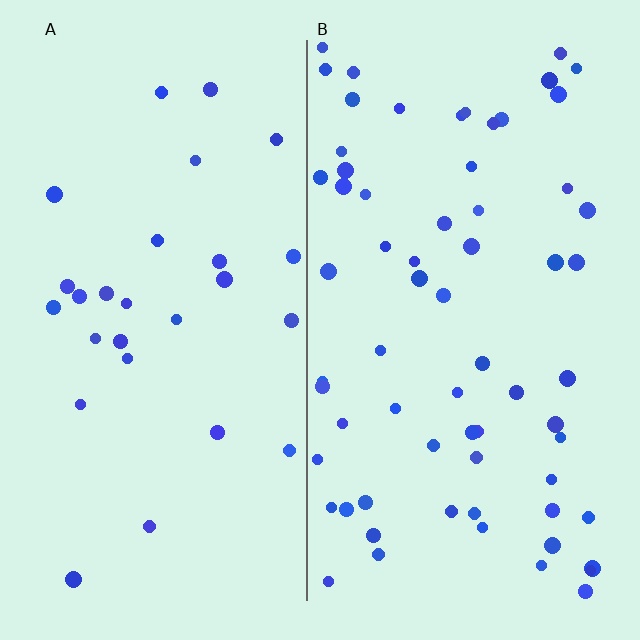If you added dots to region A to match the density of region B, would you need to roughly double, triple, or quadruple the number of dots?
Approximately double.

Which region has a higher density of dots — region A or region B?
B (the right).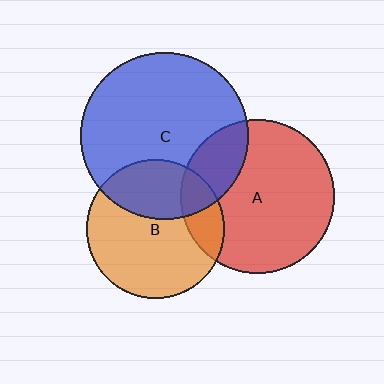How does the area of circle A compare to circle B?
Approximately 1.2 times.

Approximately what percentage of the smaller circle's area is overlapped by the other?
Approximately 35%.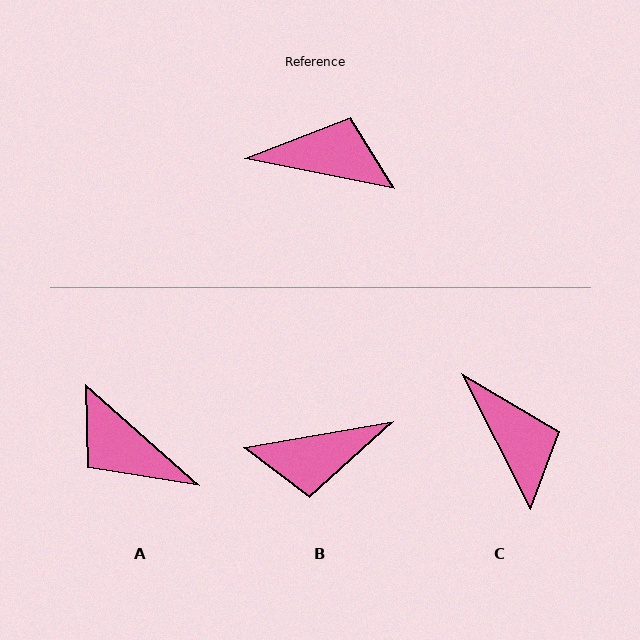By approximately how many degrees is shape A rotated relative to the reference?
Approximately 149 degrees counter-clockwise.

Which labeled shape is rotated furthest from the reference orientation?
B, about 159 degrees away.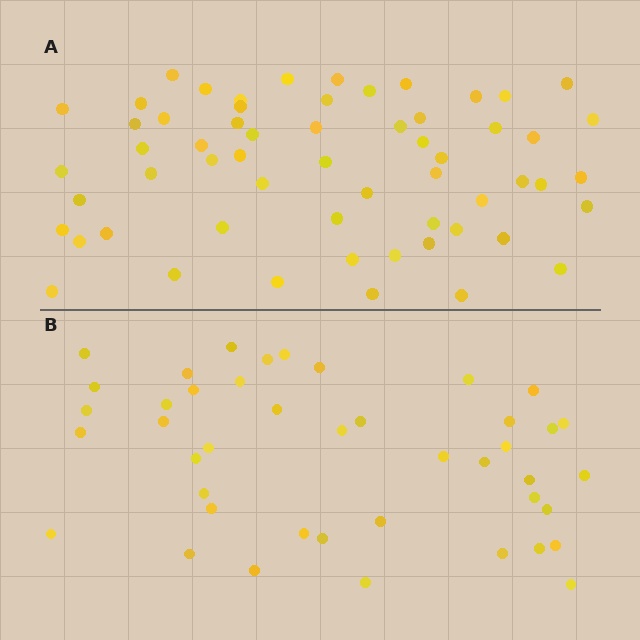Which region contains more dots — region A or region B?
Region A (the top region) has more dots.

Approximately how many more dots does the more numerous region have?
Region A has approximately 15 more dots than region B.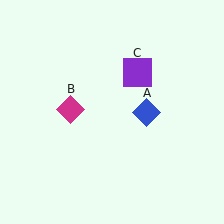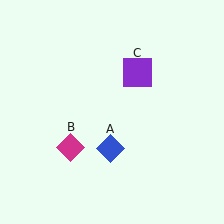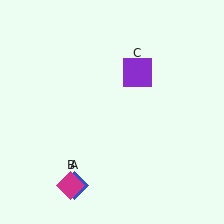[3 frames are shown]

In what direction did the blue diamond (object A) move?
The blue diamond (object A) moved down and to the left.